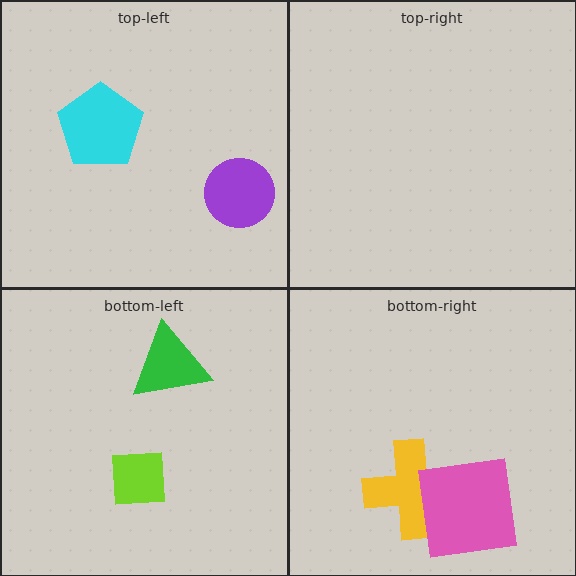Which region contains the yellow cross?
The bottom-right region.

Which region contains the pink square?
The bottom-right region.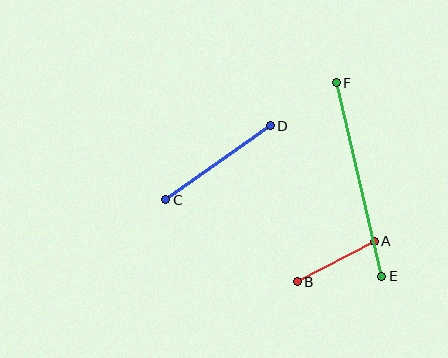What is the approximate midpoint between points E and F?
The midpoint is at approximately (359, 179) pixels.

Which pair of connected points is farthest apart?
Points E and F are farthest apart.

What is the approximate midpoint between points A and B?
The midpoint is at approximately (336, 261) pixels.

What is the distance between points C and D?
The distance is approximately 128 pixels.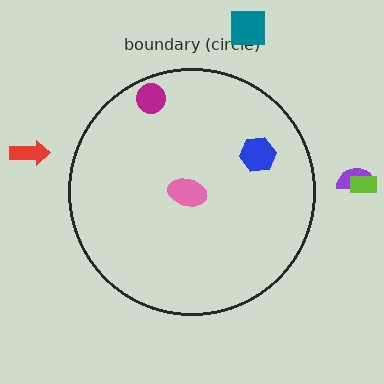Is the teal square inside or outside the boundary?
Outside.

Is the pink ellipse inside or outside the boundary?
Inside.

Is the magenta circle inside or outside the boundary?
Inside.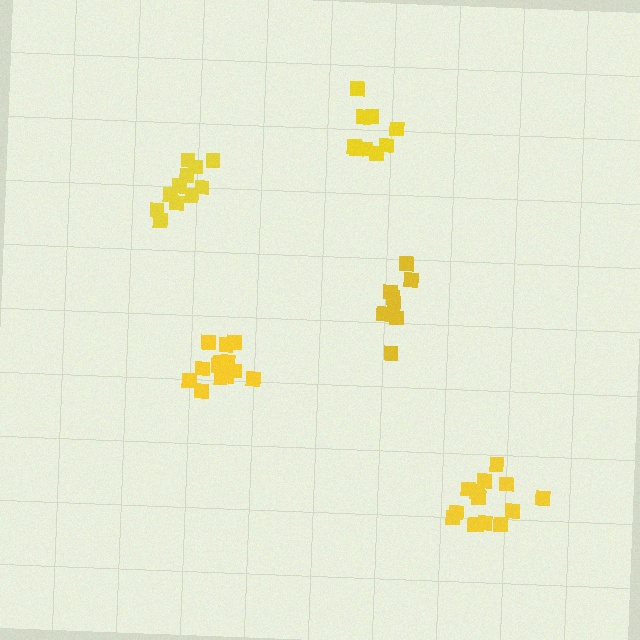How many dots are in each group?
Group 1: 11 dots, Group 2: 8 dots, Group 3: 13 dots, Group 4: 14 dots, Group 5: 9 dots (55 total).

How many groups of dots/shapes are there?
There are 5 groups.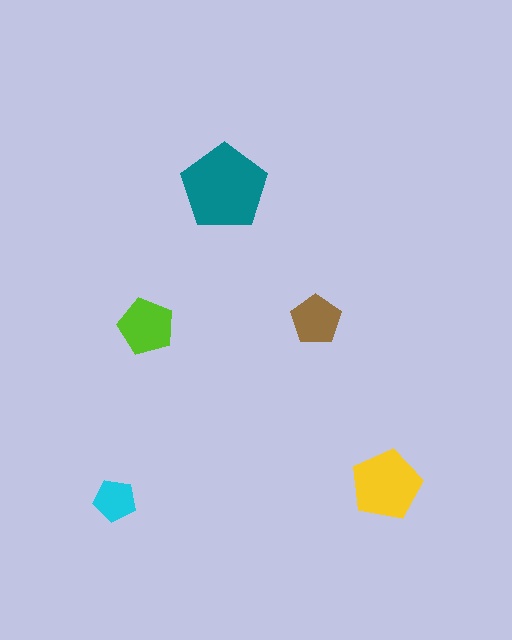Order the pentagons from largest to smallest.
the teal one, the yellow one, the lime one, the brown one, the cyan one.